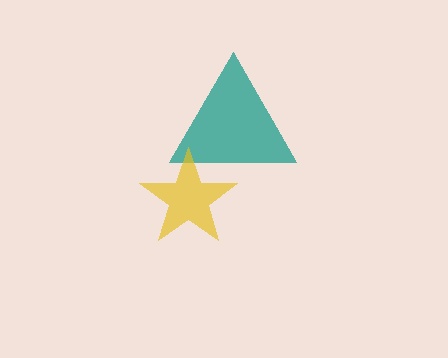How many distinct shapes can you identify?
There are 2 distinct shapes: a teal triangle, a yellow star.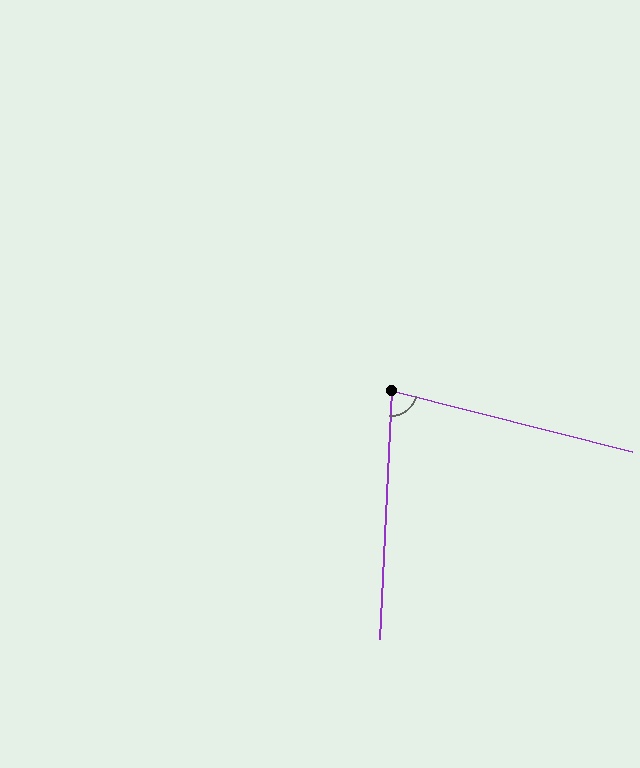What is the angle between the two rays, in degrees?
Approximately 78 degrees.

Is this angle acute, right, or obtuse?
It is acute.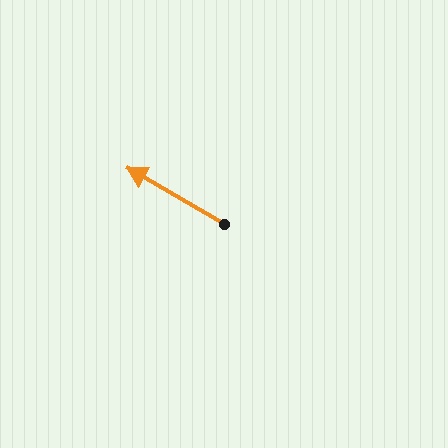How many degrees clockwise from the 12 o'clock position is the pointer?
Approximately 300 degrees.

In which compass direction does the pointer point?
Northwest.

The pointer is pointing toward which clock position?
Roughly 10 o'clock.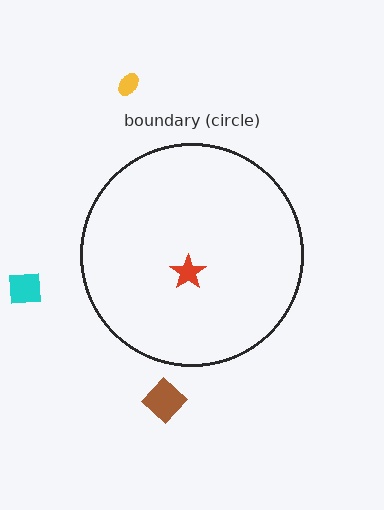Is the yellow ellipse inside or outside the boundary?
Outside.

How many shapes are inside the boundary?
1 inside, 3 outside.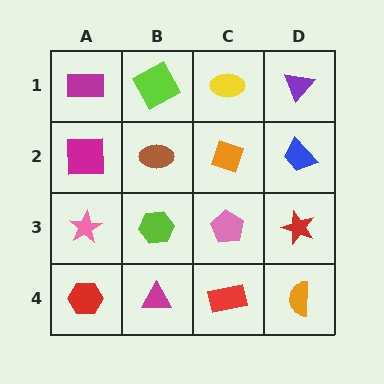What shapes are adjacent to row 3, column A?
A magenta square (row 2, column A), a red hexagon (row 4, column A), a lime hexagon (row 3, column B).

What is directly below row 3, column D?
An orange semicircle.